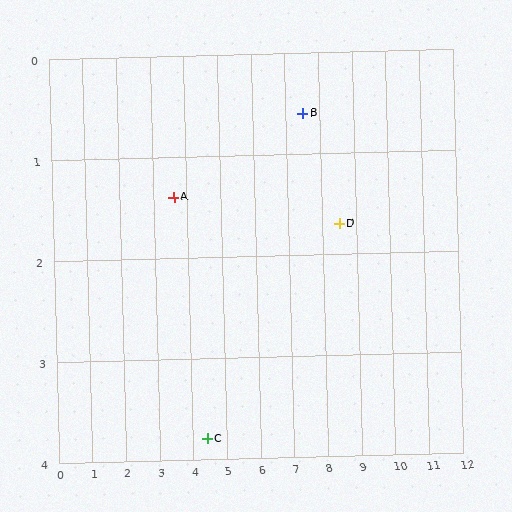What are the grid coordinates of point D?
Point D is at approximately (8.5, 1.7).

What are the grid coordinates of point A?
Point A is at approximately (3.6, 1.4).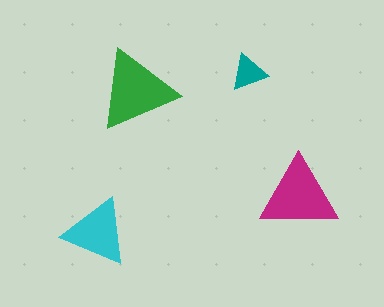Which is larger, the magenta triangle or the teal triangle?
The magenta one.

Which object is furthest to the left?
The cyan triangle is leftmost.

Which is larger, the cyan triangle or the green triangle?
The green one.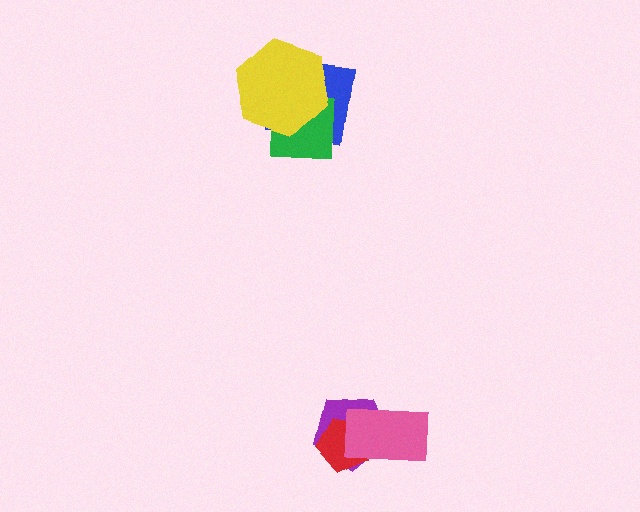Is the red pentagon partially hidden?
Yes, it is partially covered by another shape.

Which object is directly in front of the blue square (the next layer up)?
The green square is directly in front of the blue square.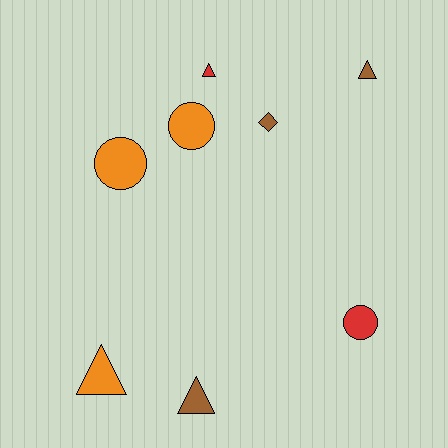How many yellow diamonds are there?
There are no yellow diamonds.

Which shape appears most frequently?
Triangle, with 4 objects.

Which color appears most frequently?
Orange, with 3 objects.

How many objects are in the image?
There are 8 objects.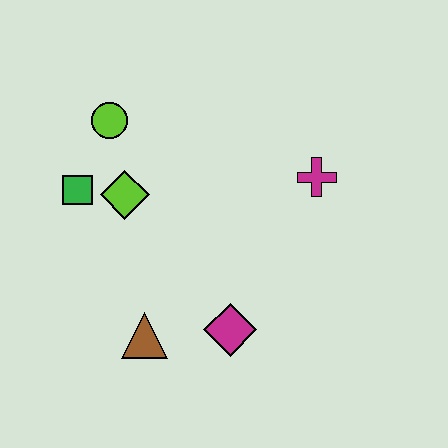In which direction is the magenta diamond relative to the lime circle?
The magenta diamond is below the lime circle.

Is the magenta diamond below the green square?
Yes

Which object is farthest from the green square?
The magenta cross is farthest from the green square.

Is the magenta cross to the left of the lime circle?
No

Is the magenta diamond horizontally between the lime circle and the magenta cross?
Yes